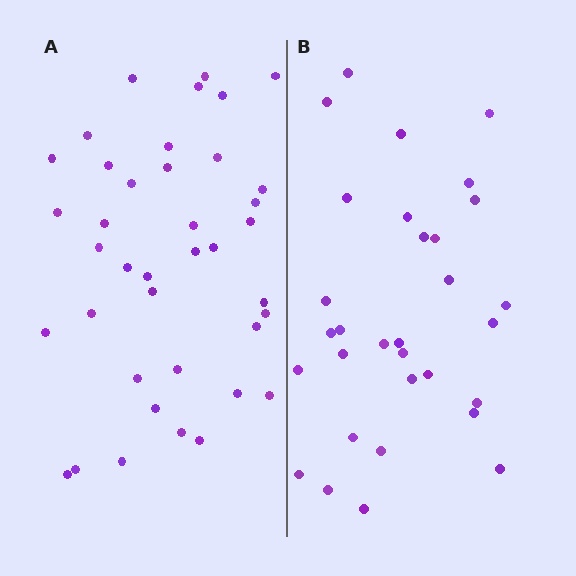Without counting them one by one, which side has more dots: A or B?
Region A (the left region) has more dots.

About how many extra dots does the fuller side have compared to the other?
Region A has roughly 8 or so more dots than region B.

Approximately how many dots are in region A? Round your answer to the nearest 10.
About 40 dots. (The exact count is 39, which rounds to 40.)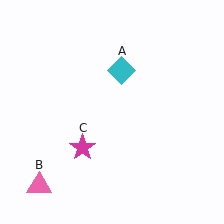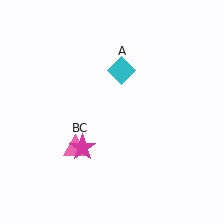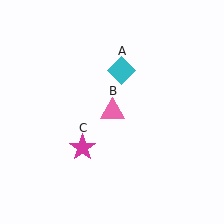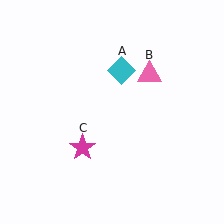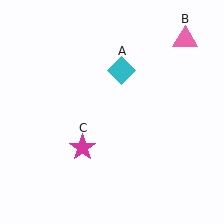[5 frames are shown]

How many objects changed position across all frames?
1 object changed position: pink triangle (object B).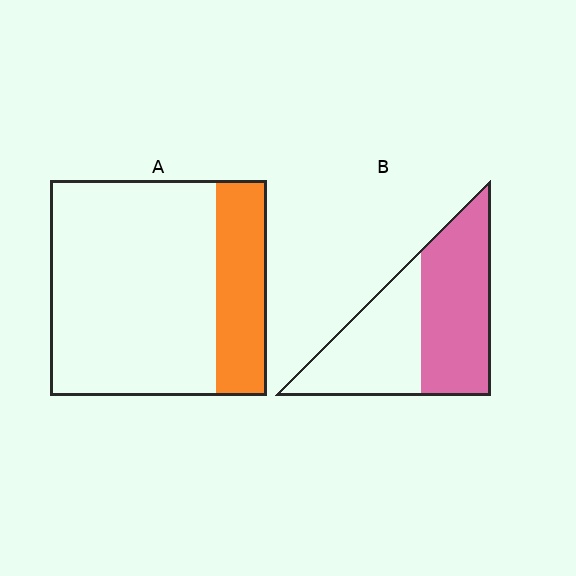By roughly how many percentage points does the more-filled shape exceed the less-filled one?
By roughly 30 percentage points (B over A).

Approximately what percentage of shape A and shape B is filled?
A is approximately 25% and B is approximately 55%.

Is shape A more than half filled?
No.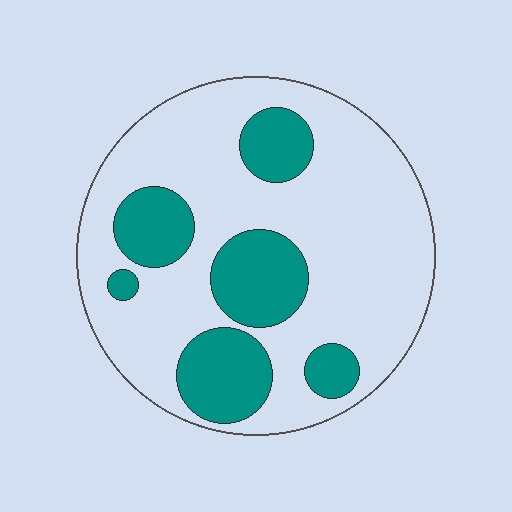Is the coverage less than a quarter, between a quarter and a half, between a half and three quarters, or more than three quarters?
Between a quarter and a half.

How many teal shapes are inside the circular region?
6.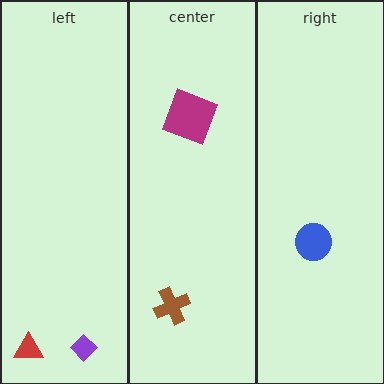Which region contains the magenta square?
The center region.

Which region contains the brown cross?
The center region.